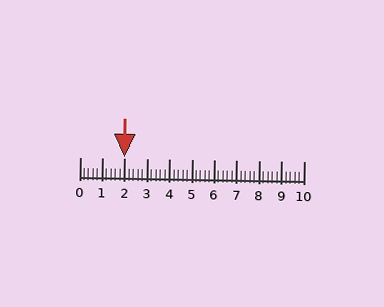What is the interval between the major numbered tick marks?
The major tick marks are spaced 1 units apart.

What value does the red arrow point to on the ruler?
The red arrow points to approximately 2.0.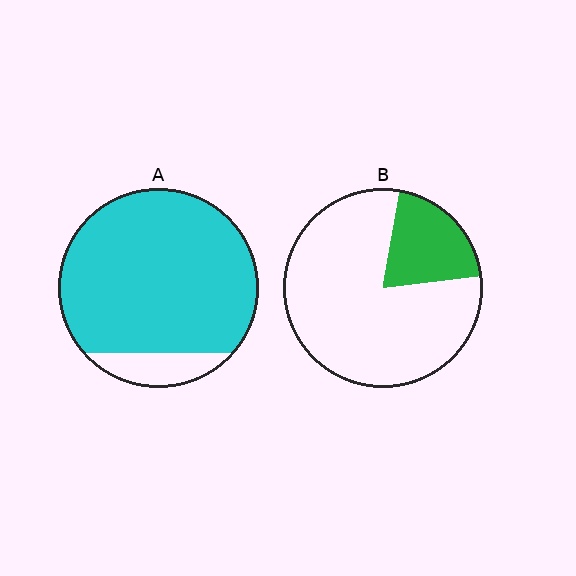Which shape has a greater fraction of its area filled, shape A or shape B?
Shape A.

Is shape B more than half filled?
No.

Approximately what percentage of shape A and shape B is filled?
A is approximately 90% and B is approximately 20%.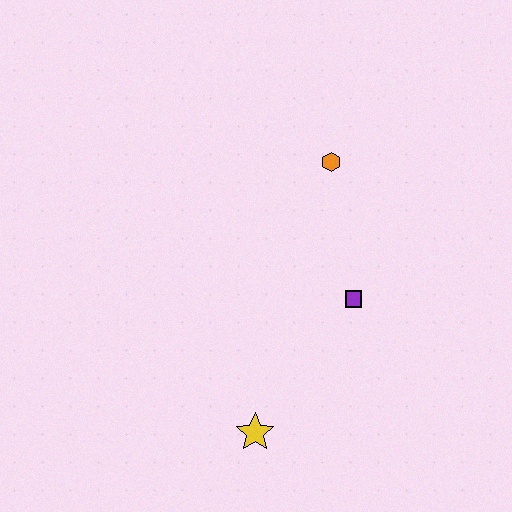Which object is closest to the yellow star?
The purple square is closest to the yellow star.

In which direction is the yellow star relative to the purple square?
The yellow star is below the purple square.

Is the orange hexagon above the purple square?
Yes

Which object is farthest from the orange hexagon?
The yellow star is farthest from the orange hexagon.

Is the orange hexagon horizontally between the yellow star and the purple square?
Yes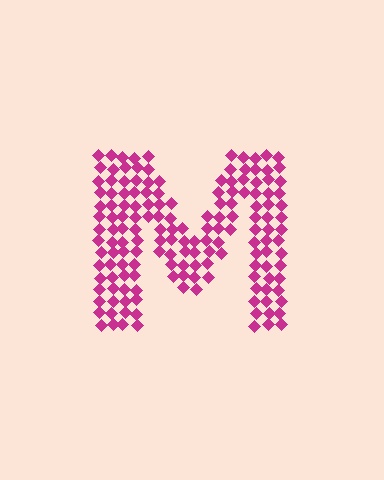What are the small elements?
The small elements are diamonds.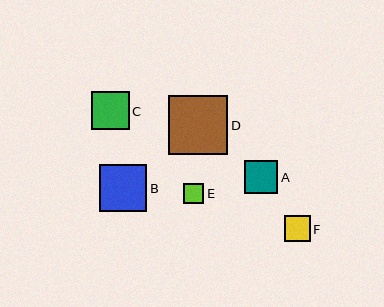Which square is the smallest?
Square E is the smallest with a size of approximately 20 pixels.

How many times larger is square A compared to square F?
Square A is approximately 1.3 times the size of square F.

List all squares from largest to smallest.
From largest to smallest: D, B, C, A, F, E.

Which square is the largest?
Square D is the largest with a size of approximately 59 pixels.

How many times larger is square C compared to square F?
Square C is approximately 1.4 times the size of square F.